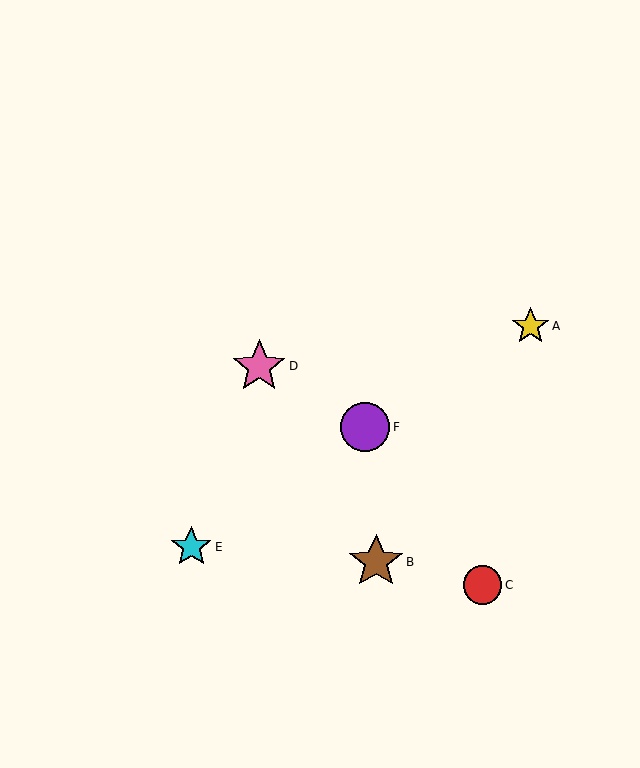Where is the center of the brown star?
The center of the brown star is at (376, 562).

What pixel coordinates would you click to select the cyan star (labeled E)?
Click at (191, 547) to select the cyan star E.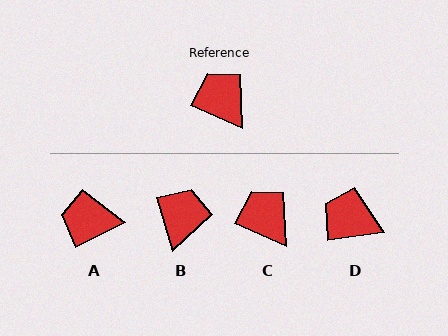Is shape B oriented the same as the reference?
No, it is off by about 49 degrees.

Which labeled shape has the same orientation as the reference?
C.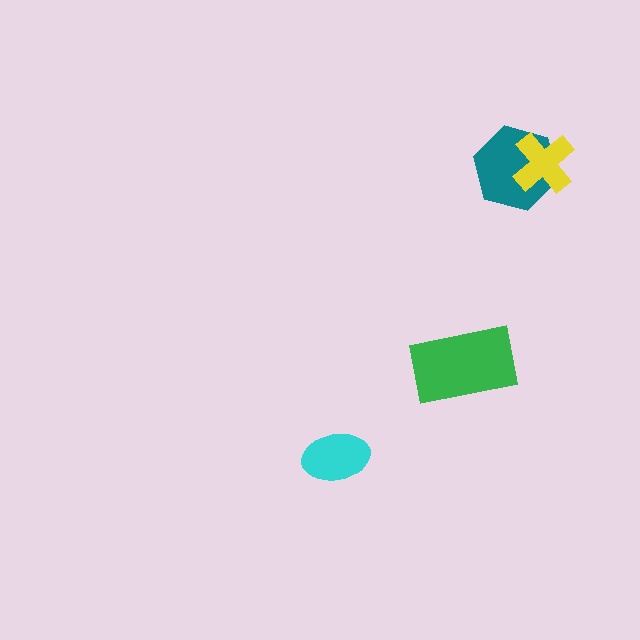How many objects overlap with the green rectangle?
0 objects overlap with the green rectangle.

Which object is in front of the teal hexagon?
The yellow cross is in front of the teal hexagon.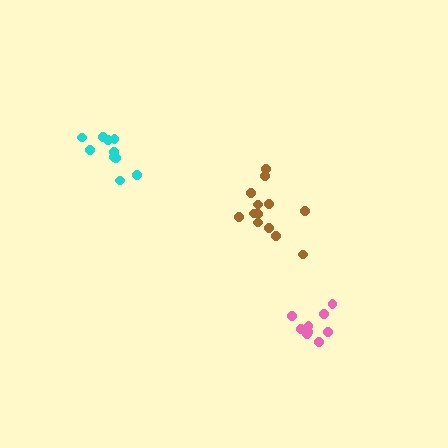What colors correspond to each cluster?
The clusters are colored: pink, cyan, brown.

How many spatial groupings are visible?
There are 3 spatial groupings.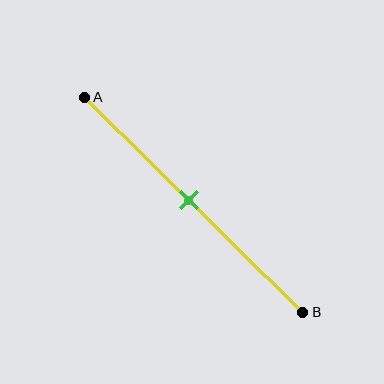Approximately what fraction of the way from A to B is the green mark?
The green mark is approximately 50% of the way from A to B.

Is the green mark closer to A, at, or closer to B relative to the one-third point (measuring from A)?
The green mark is closer to point B than the one-third point of segment AB.